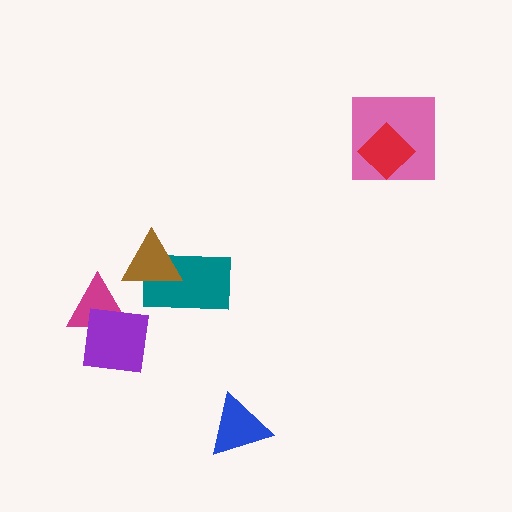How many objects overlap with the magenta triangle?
1 object overlaps with the magenta triangle.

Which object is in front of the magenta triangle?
The purple square is in front of the magenta triangle.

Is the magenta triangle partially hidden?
Yes, it is partially covered by another shape.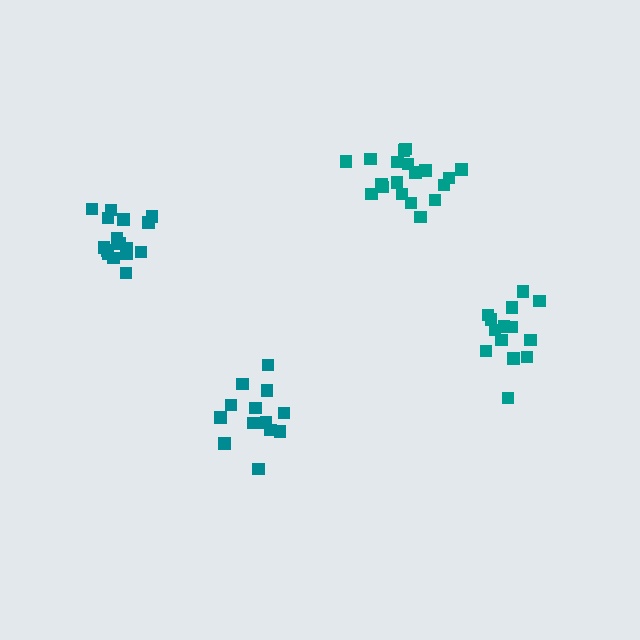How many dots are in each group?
Group 1: 19 dots, Group 2: 14 dots, Group 3: 14 dots, Group 4: 16 dots (63 total).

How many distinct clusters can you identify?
There are 4 distinct clusters.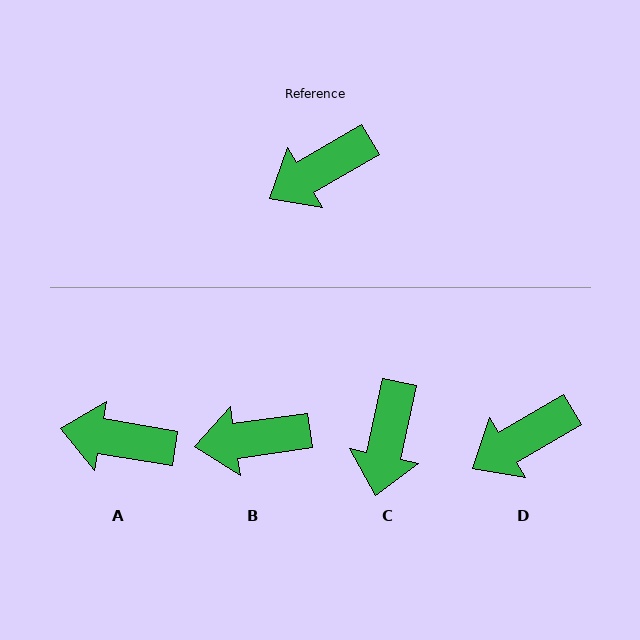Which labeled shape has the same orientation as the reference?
D.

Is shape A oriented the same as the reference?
No, it is off by about 40 degrees.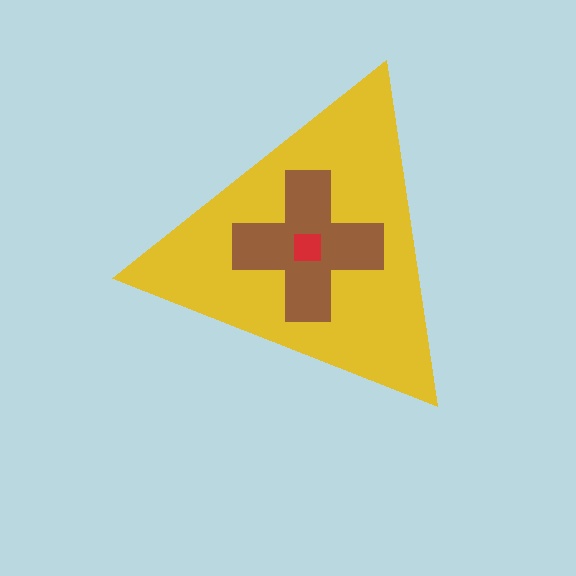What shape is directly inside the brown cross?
The red square.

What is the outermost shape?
The yellow triangle.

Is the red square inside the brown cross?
Yes.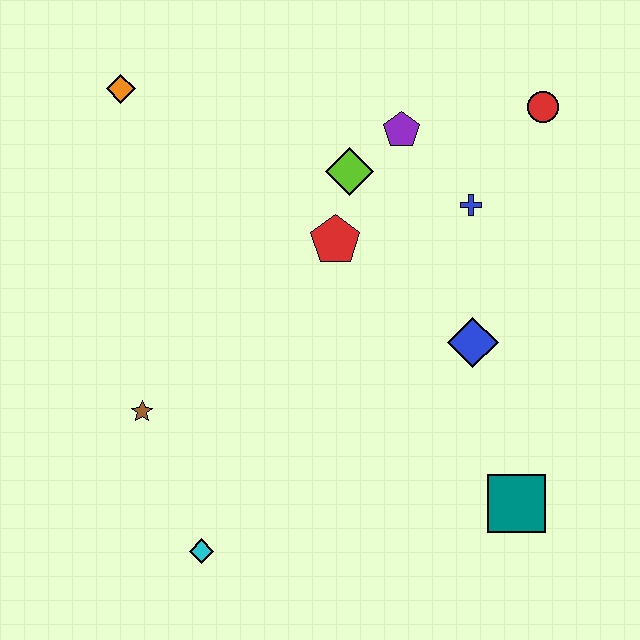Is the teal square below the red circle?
Yes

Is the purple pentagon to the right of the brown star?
Yes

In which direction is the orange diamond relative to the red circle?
The orange diamond is to the left of the red circle.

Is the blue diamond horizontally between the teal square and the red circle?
No